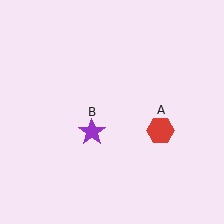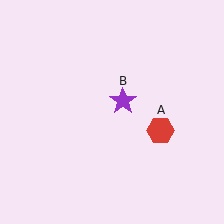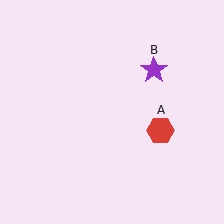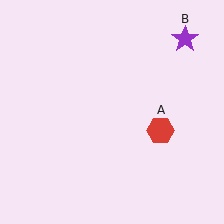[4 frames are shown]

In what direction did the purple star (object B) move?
The purple star (object B) moved up and to the right.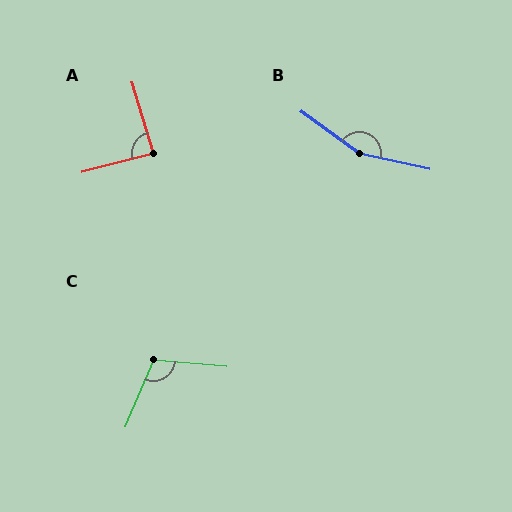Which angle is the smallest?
A, at approximately 88 degrees.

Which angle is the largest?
B, at approximately 157 degrees.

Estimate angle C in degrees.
Approximately 107 degrees.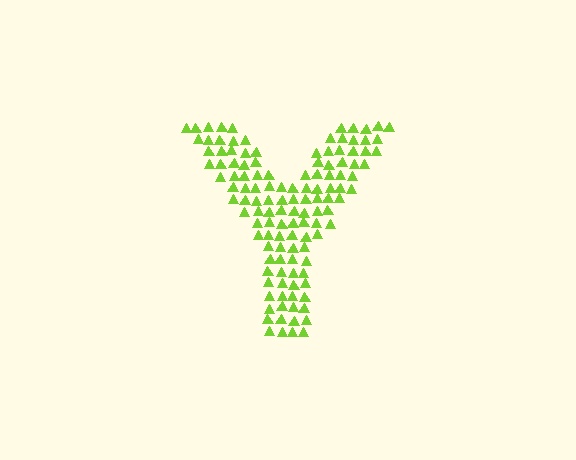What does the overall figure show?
The overall figure shows the letter Y.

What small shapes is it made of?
It is made of small triangles.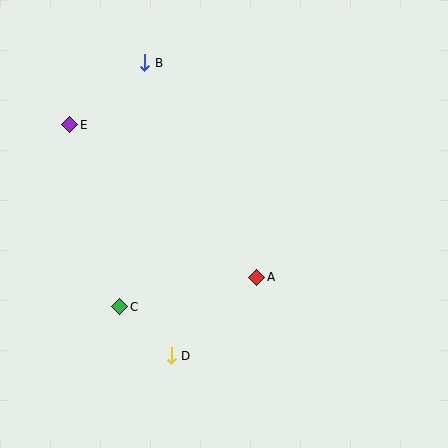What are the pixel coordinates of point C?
Point C is at (120, 307).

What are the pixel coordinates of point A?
Point A is at (257, 277).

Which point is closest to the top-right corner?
Point B is closest to the top-right corner.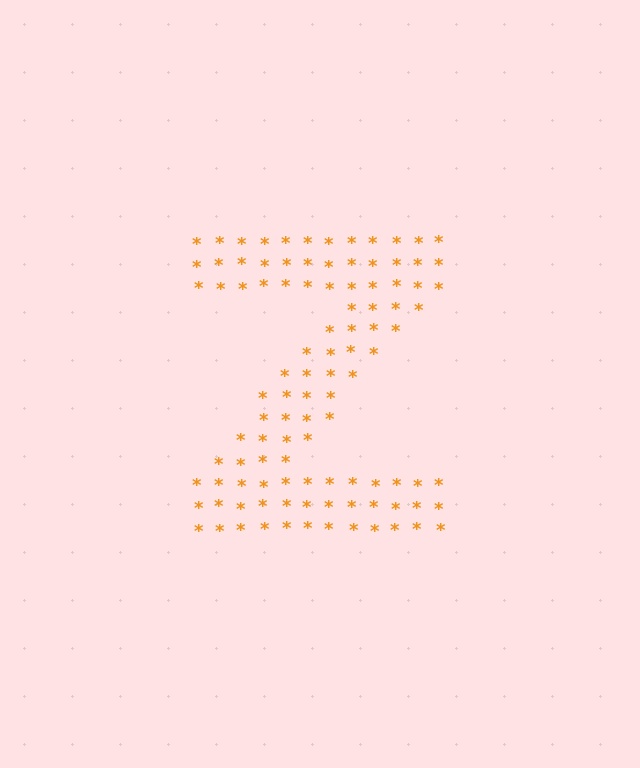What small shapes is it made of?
It is made of small asterisks.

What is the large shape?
The large shape is the letter Z.